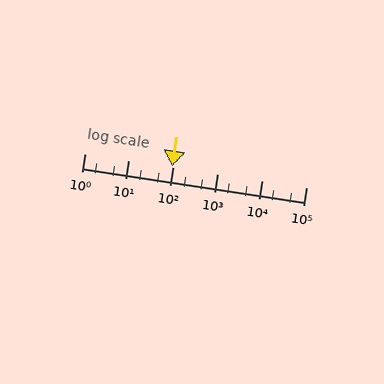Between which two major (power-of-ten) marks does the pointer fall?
The pointer is between 10 and 100.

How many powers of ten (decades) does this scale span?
The scale spans 5 decades, from 1 to 100000.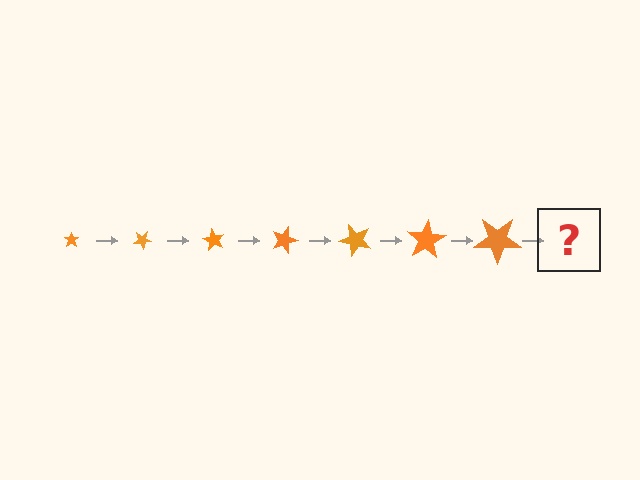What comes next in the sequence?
The next element should be a star, larger than the previous one and rotated 210 degrees from the start.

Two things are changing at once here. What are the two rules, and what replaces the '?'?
The two rules are that the star grows larger each step and it rotates 30 degrees each step. The '?' should be a star, larger than the previous one and rotated 210 degrees from the start.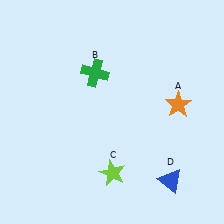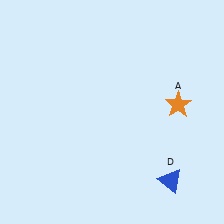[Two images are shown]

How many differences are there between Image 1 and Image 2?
There are 2 differences between the two images.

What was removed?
The lime star (C), the green cross (B) were removed in Image 2.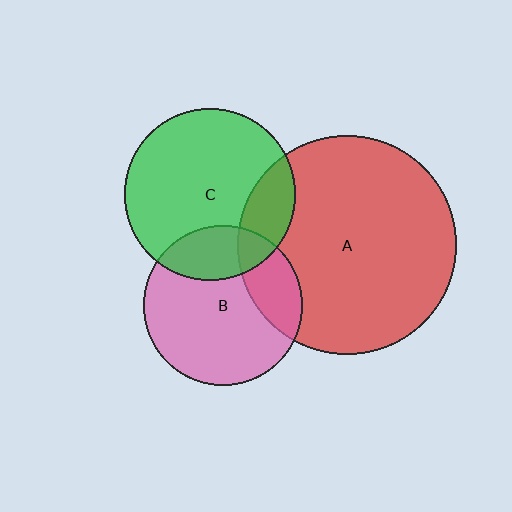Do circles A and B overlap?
Yes.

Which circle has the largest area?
Circle A (red).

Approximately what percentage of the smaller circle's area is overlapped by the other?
Approximately 25%.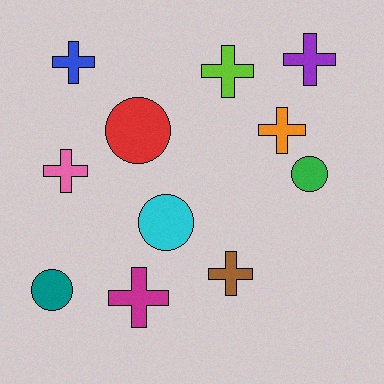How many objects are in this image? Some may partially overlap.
There are 11 objects.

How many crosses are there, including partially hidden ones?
There are 7 crosses.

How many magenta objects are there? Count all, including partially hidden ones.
There is 1 magenta object.